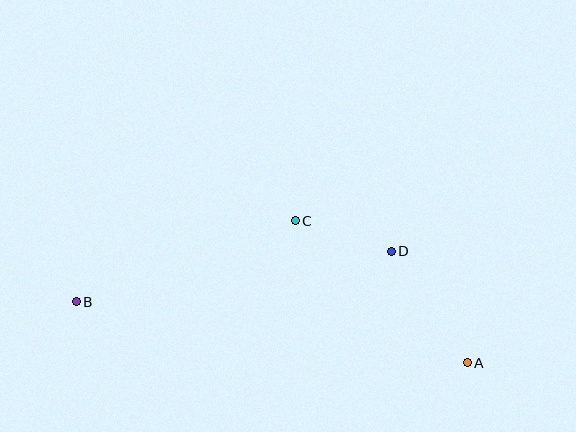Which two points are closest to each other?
Points C and D are closest to each other.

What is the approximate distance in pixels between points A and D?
The distance between A and D is approximately 135 pixels.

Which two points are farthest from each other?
Points A and B are farthest from each other.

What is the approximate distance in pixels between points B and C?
The distance between B and C is approximately 234 pixels.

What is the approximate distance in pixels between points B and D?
The distance between B and D is approximately 319 pixels.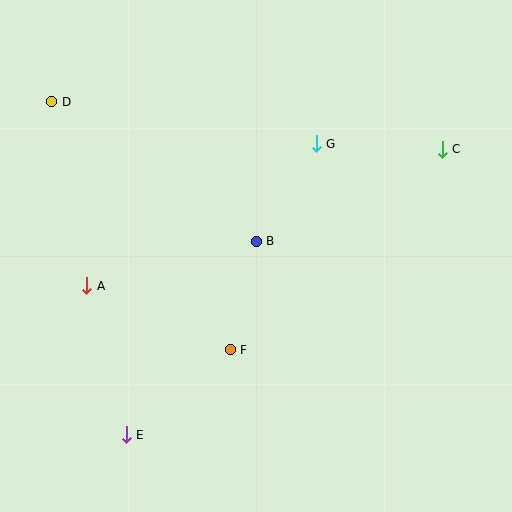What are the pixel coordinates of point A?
Point A is at (87, 286).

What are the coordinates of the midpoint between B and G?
The midpoint between B and G is at (286, 192).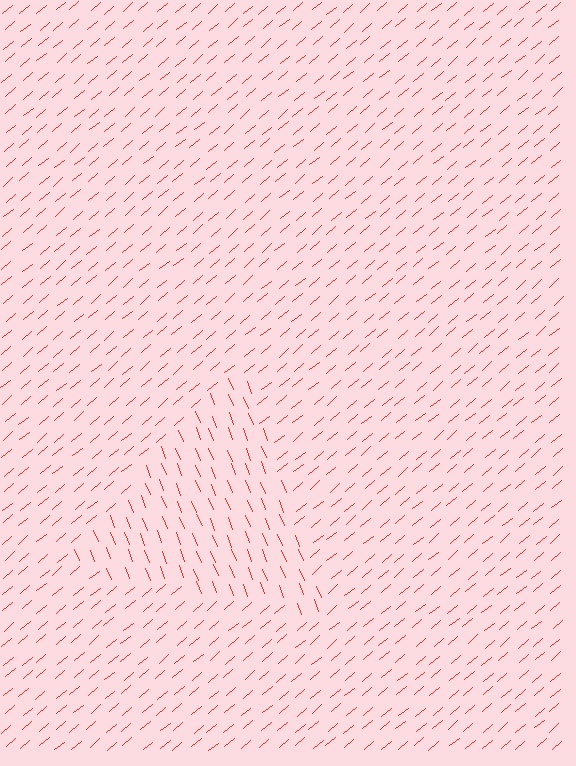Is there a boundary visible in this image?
Yes, there is a texture boundary formed by a change in line orientation.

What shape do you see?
I see a triangle.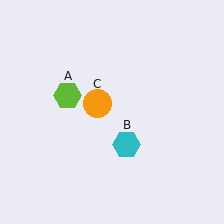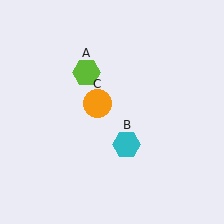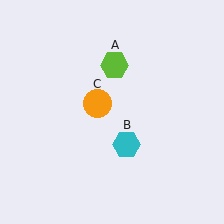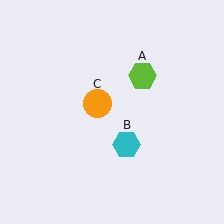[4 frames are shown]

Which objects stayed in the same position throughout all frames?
Cyan hexagon (object B) and orange circle (object C) remained stationary.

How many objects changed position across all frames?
1 object changed position: lime hexagon (object A).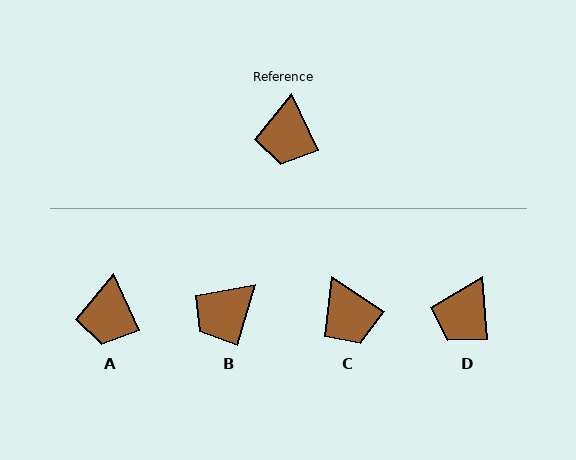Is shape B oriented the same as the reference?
No, it is off by about 41 degrees.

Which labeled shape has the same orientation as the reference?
A.